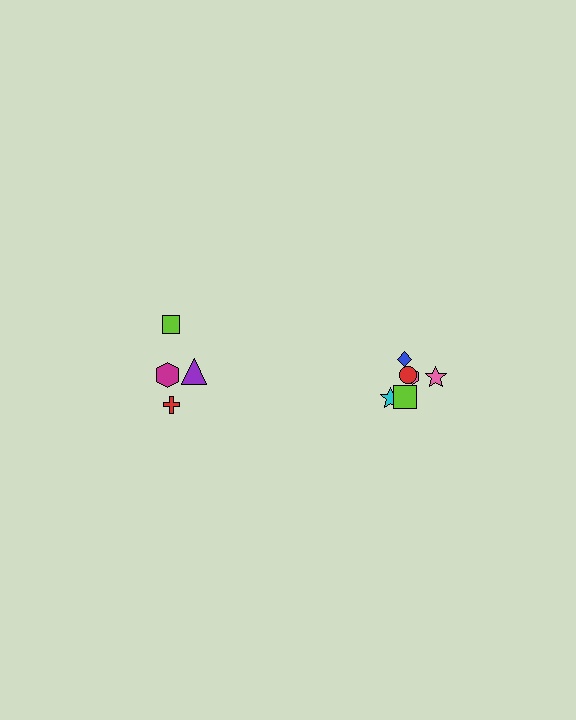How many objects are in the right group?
There are 6 objects.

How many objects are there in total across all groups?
There are 10 objects.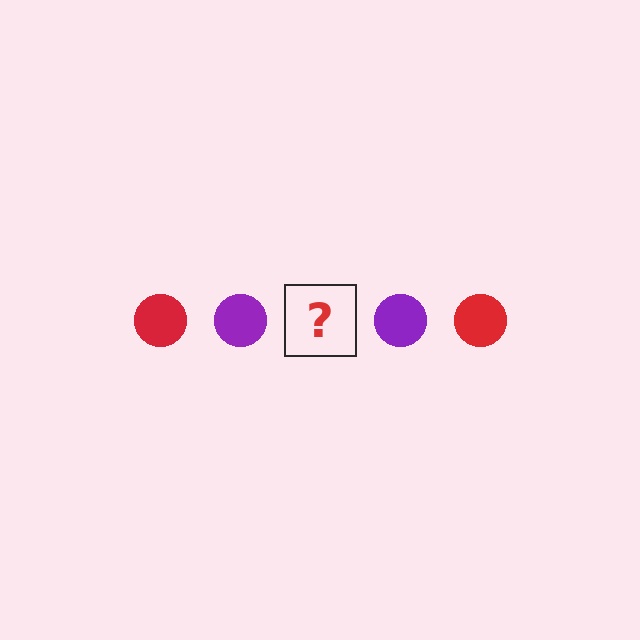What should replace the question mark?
The question mark should be replaced with a red circle.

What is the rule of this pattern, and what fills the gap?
The rule is that the pattern cycles through red, purple circles. The gap should be filled with a red circle.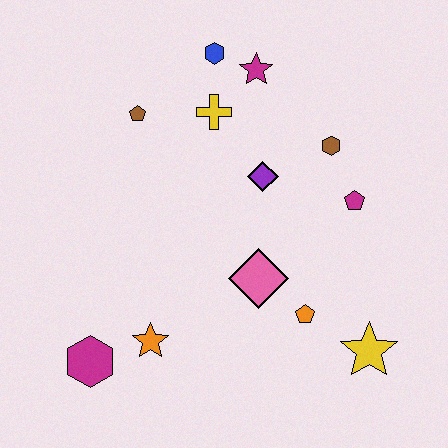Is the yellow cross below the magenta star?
Yes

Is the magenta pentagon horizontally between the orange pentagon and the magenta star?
No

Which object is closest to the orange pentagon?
The pink diamond is closest to the orange pentagon.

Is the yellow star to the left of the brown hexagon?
No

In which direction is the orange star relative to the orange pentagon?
The orange star is to the left of the orange pentagon.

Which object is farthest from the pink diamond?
The blue hexagon is farthest from the pink diamond.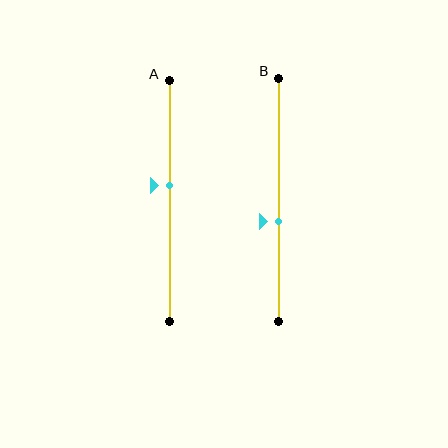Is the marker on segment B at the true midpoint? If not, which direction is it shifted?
No, the marker on segment B is shifted downward by about 9% of the segment length.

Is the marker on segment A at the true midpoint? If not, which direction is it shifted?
No, the marker on segment A is shifted upward by about 6% of the segment length.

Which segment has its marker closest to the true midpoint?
Segment A has its marker closest to the true midpoint.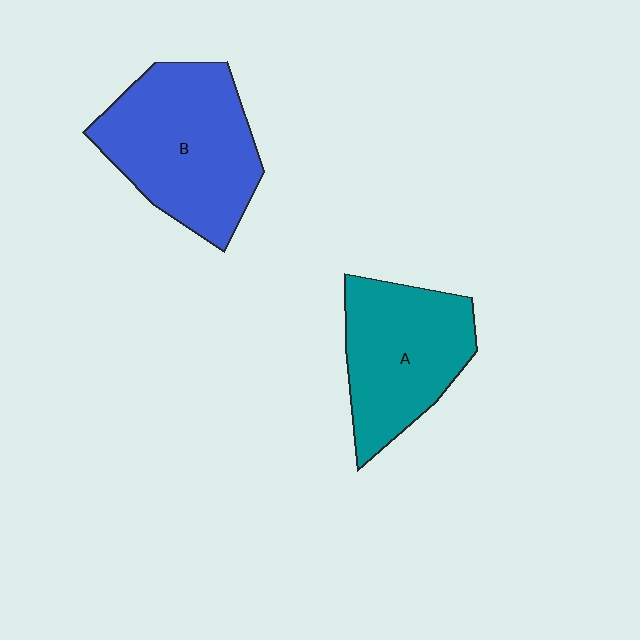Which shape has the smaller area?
Shape A (teal).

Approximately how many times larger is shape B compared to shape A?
Approximately 1.2 times.